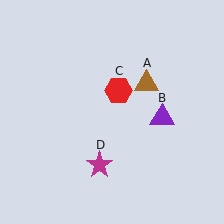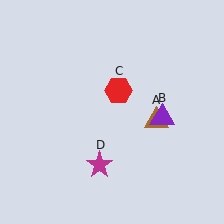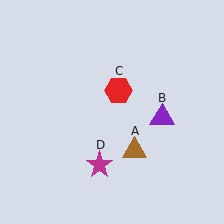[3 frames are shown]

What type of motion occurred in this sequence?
The brown triangle (object A) rotated clockwise around the center of the scene.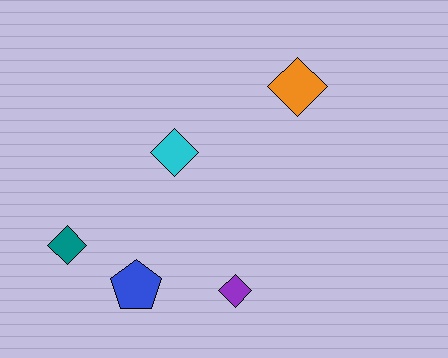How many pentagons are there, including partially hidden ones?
There is 1 pentagon.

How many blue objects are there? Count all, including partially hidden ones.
There is 1 blue object.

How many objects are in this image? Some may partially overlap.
There are 5 objects.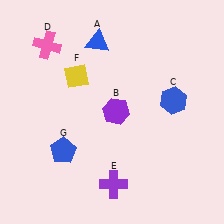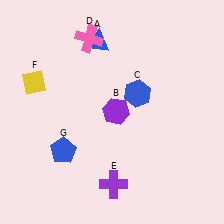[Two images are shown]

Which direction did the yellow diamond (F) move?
The yellow diamond (F) moved left.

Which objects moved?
The objects that moved are: the blue hexagon (C), the pink cross (D), the yellow diamond (F).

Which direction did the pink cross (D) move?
The pink cross (D) moved right.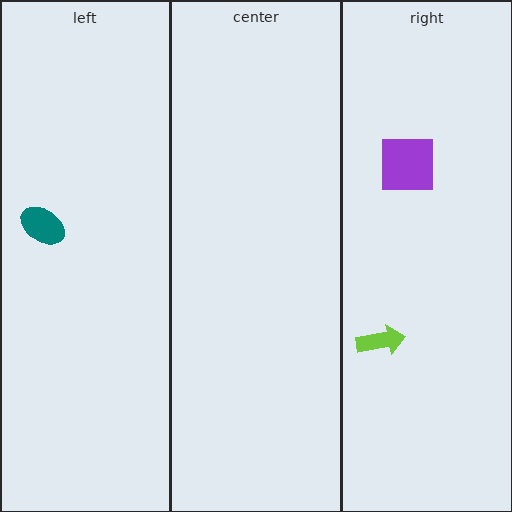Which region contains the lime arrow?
The right region.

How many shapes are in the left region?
1.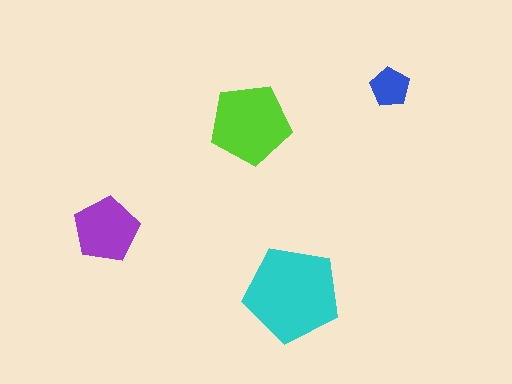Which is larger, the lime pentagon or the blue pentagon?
The lime one.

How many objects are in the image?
There are 4 objects in the image.